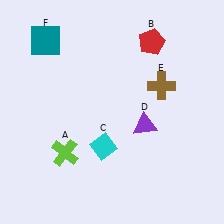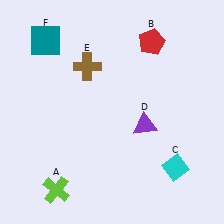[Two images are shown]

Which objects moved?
The objects that moved are: the lime cross (A), the cyan diamond (C), the brown cross (E).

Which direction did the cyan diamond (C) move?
The cyan diamond (C) moved right.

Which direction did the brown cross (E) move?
The brown cross (E) moved left.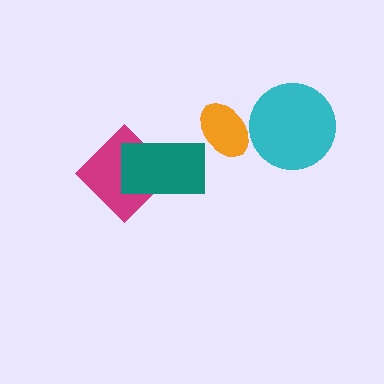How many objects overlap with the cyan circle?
0 objects overlap with the cyan circle.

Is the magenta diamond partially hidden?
Yes, it is partially covered by another shape.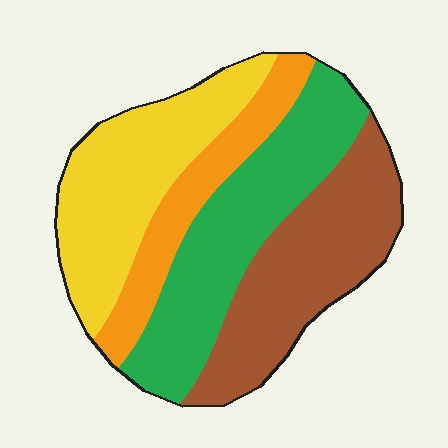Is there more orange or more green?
Green.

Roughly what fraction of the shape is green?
Green takes up about one third (1/3) of the shape.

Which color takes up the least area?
Orange, at roughly 15%.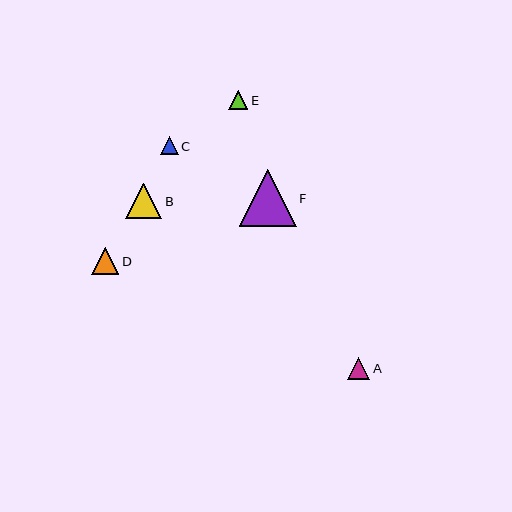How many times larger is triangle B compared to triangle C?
Triangle B is approximately 2.0 times the size of triangle C.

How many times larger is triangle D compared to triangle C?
Triangle D is approximately 1.5 times the size of triangle C.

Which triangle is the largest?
Triangle F is the largest with a size of approximately 57 pixels.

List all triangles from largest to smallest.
From largest to smallest: F, B, D, A, E, C.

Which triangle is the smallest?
Triangle C is the smallest with a size of approximately 18 pixels.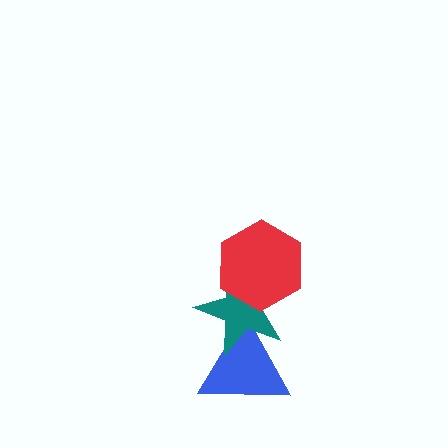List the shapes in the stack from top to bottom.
From top to bottom: the red hexagon, the teal star, the blue triangle.